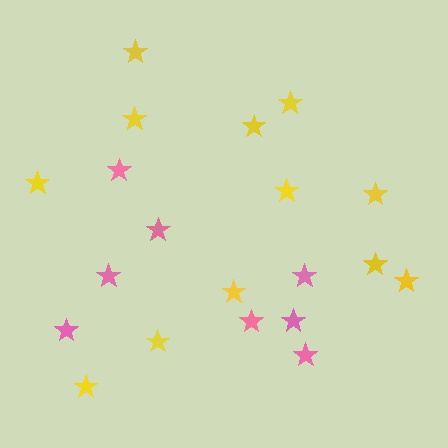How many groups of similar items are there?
There are 2 groups: one group of pink stars (8) and one group of yellow stars (12).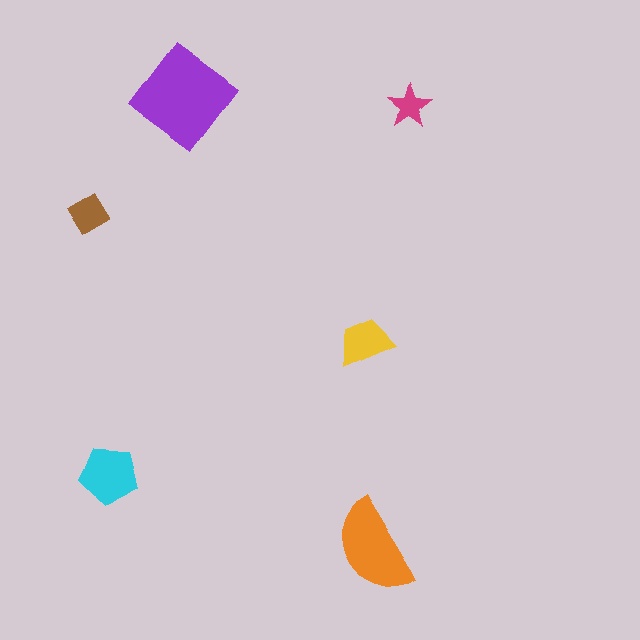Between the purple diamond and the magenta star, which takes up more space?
The purple diamond.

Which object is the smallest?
The magenta star.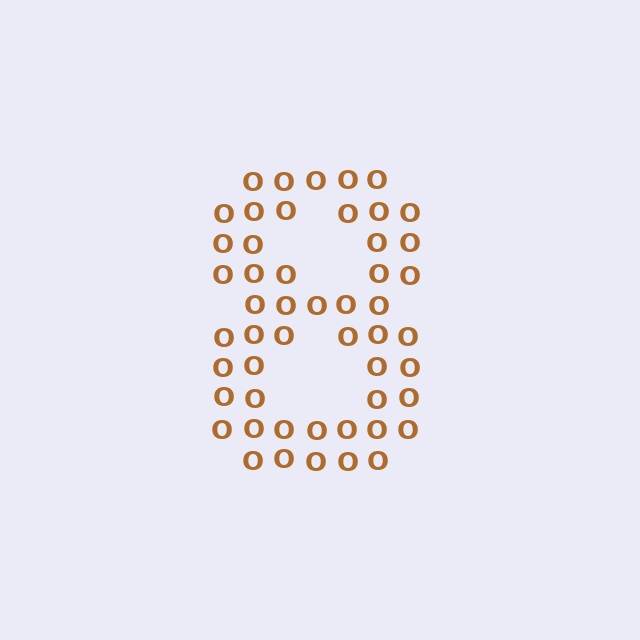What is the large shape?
The large shape is the digit 8.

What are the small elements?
The small elements are letter O's.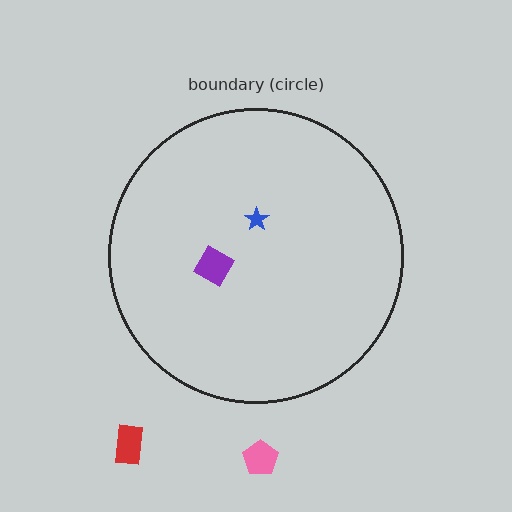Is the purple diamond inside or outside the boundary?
Inside.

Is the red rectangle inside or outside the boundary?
Outside.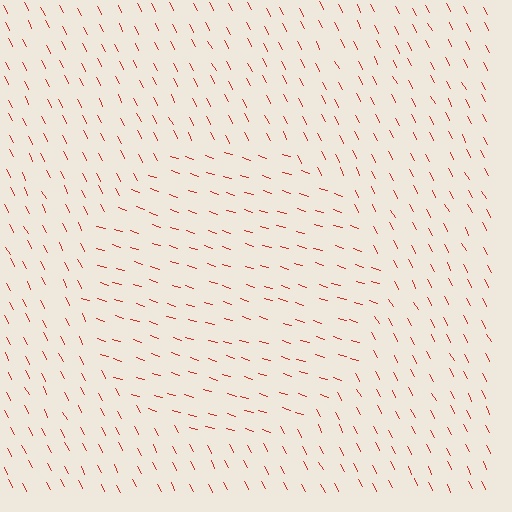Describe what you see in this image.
The image is filled with small red line segments. A circle region in the image has lines oriented differently from the surrounding lines, creating a visible texture boundary.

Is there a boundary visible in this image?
Yes, there is a texture boundary formed by a change in line orientation.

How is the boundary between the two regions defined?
The boundary is defined purely by a change in line orientation (approximately 45 degrees difference). All lines are the same color and thickness.